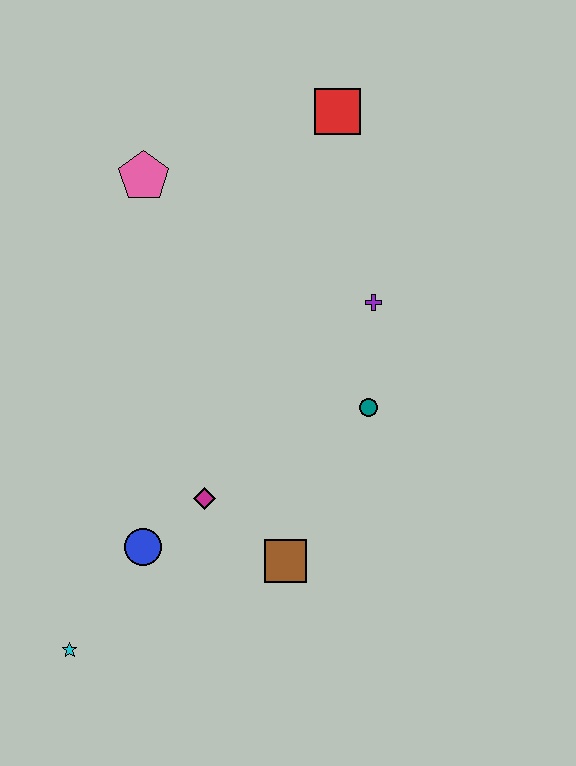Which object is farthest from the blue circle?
The red square is farthest from the blue circle.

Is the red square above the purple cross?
Yes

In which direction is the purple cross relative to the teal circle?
The purple cross is above the teal circle.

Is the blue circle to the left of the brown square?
Yes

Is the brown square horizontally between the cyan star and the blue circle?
No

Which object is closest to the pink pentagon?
The red square is closest to the pink pentagon.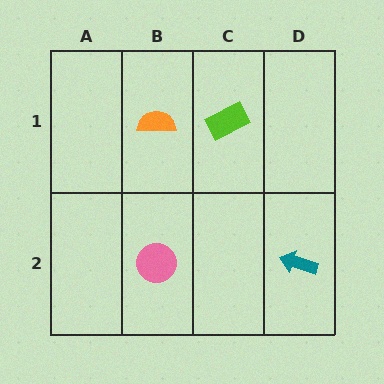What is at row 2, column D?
A teal arrow.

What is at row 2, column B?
A pink circle.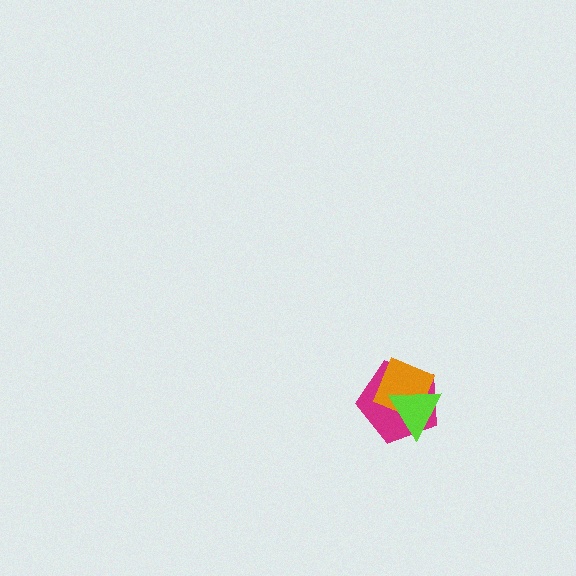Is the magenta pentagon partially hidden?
Yes, it is partially covered by another shape.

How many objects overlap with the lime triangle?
2 objects overlap with the lime triangle.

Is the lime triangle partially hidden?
No, no other shape covers it.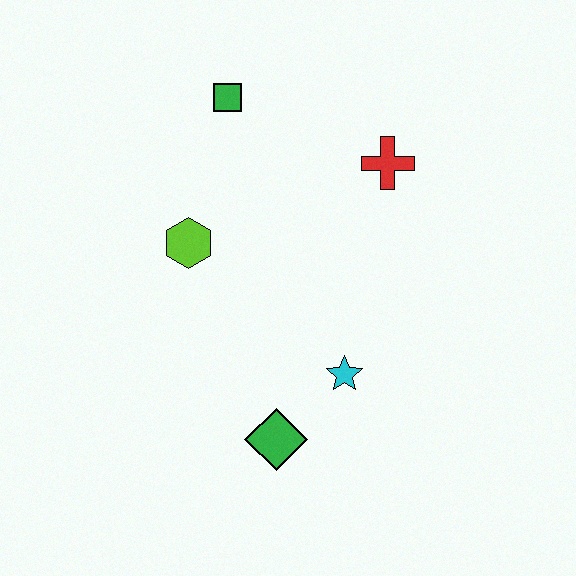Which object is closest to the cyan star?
The green diamond is closest to the cyan star.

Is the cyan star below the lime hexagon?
Yes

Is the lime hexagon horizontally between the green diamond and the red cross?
No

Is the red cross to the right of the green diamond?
Yes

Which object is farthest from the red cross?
The green diamond is farthest from the red cross.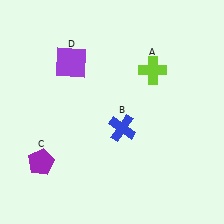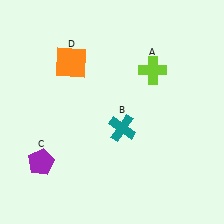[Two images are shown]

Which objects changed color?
B changed from blue to teal. D changed from purple to orange.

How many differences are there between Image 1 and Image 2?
There are 2 differences between the two images.